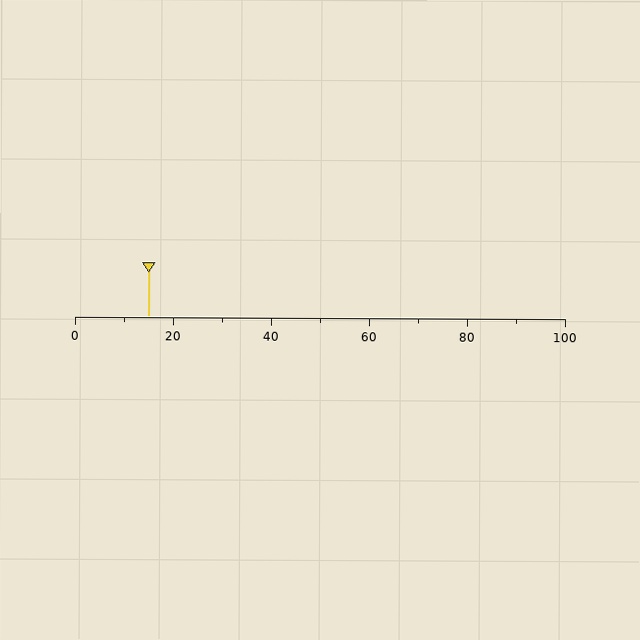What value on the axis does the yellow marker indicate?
The marker indicates approximately 15.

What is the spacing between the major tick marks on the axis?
The major ticks are spaced 20 apart.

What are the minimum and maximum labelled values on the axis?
The axis runs from 0 to 100.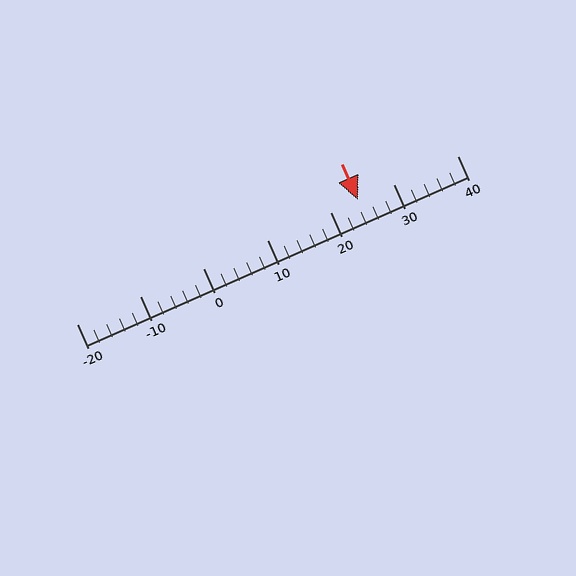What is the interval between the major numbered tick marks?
The major tick marks are spaced 10 units apart.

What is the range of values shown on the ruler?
The ruler shows values from -20 to 40.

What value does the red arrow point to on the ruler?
The red arrow points to approximately 24.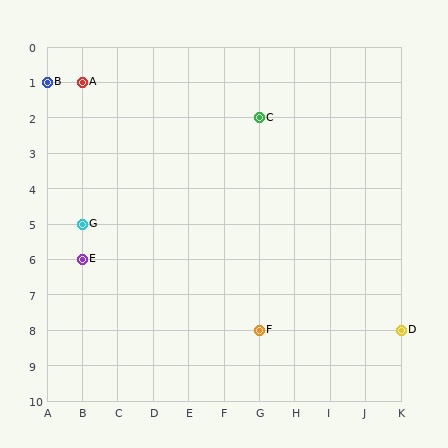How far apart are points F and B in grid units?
Points F and B are 6 columns and 7 rows apart (about 9.2 grid units diagonally).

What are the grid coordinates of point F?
Point F is at grid coordinates (G, 8).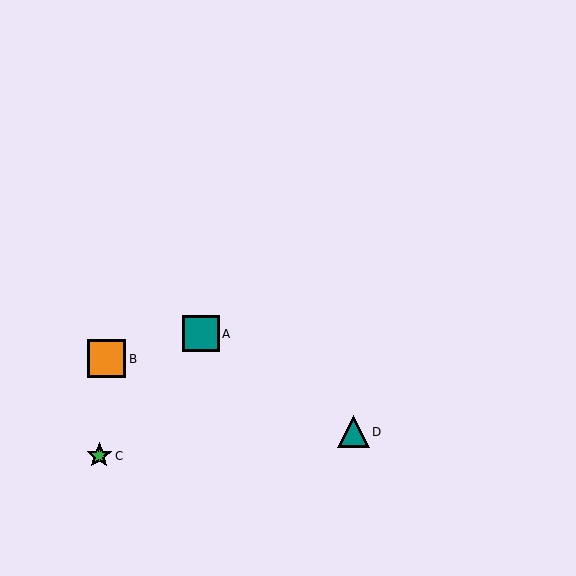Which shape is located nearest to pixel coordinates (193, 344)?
The teal square (labeled A) at (201, 334) is nearest to that location.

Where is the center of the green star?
The center of the green star is at (99, 456).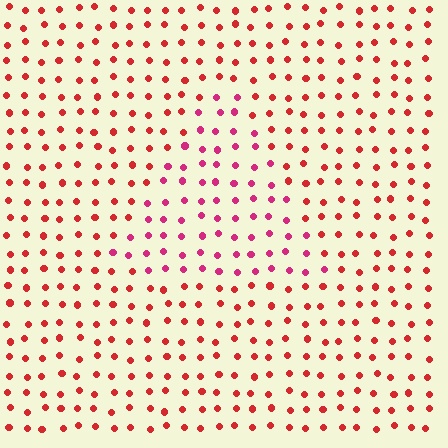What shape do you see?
I see a triangle.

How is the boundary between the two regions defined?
The boundary is defined purely by a slight shift in hue (about 29 degrees). Spacing, size, and orientation are identical on both sides.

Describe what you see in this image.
The image is filled with small red elements in a uniform arrangement. A triangle-shaped region is visible where the elements are tinted to a slightly different hue, forming a subtle color boundary.